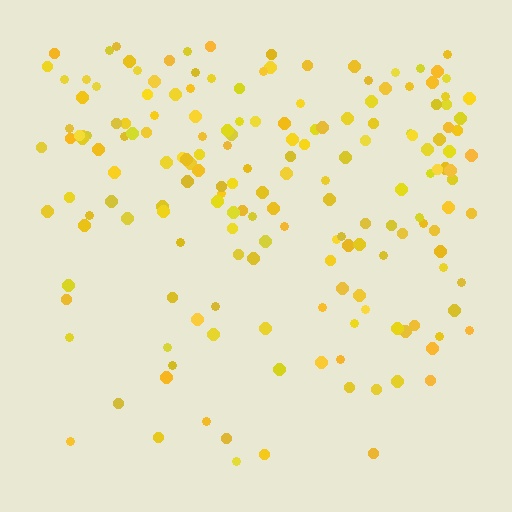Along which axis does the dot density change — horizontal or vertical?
Vertical.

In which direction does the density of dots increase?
From bottom to top, with the top side densest.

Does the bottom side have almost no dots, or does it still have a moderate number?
Still a moderate number, just noticeably fewer than the top.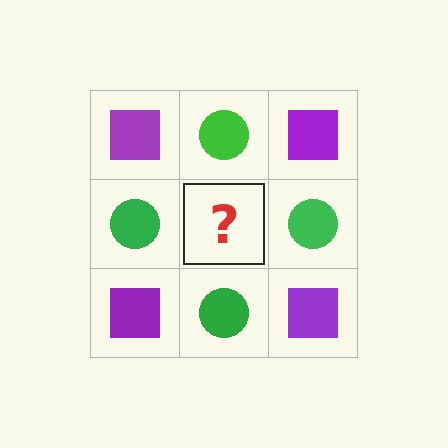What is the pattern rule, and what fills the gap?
The rule is that it alternates purple square and green circle in a checkerboard pattern. The gap should be filled with a purple square.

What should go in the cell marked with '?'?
The missing cell should contain a purple square.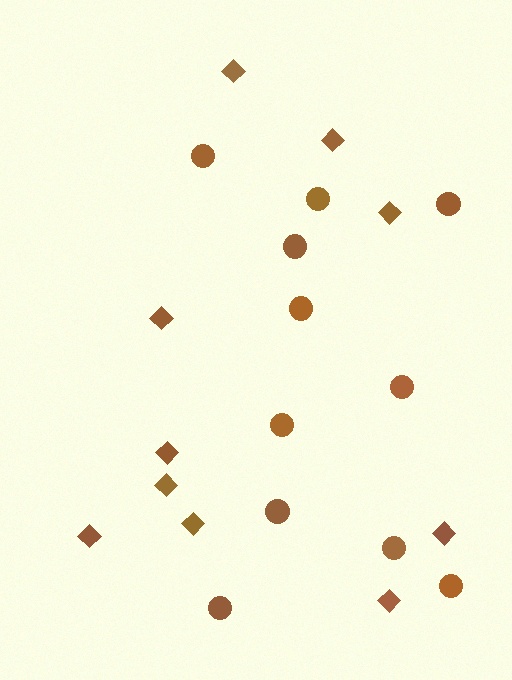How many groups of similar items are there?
There are 2 groups: one group of diamonds (10) and one group of circles (11).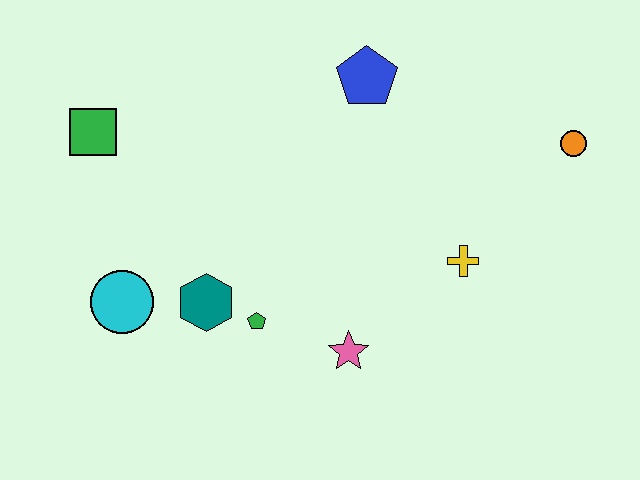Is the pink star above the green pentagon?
No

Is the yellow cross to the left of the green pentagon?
No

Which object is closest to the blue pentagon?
The yellow cross is closest to the blue pentagon.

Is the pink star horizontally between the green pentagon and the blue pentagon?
Yes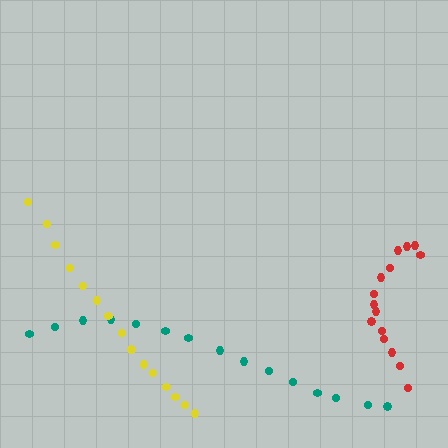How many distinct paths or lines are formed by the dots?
There are 3 distinct paths.